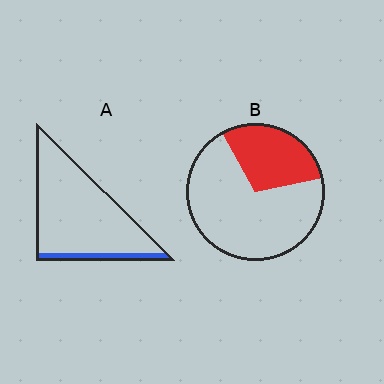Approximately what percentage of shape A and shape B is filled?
A is approximately 10% and B is approximately 30%.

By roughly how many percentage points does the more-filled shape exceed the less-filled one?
By roughly 20 percentage points (B over A).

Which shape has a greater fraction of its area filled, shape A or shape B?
Shape B.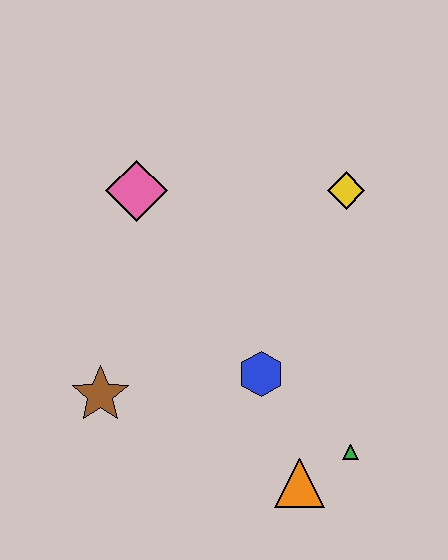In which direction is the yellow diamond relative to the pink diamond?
The yellow diamond is to the right of the pink diamond.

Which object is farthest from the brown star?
The yellow diamond is farthest from the brown star.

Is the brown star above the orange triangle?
Yes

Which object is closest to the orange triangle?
The green triangle is closest to the orange triangle.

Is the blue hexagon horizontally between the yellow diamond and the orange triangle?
No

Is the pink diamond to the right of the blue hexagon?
No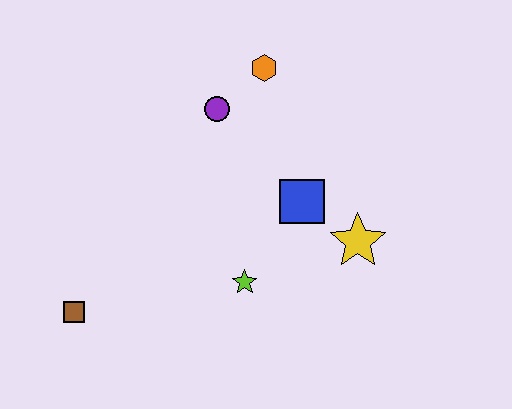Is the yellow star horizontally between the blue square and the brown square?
No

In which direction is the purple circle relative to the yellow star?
The purple circle is to the left of the yellow star.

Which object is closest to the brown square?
The lime star is closest to the brown square.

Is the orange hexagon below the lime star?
No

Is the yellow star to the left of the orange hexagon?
No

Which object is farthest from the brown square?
The orange hexagon is farthest from the brown square.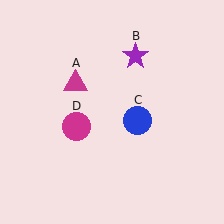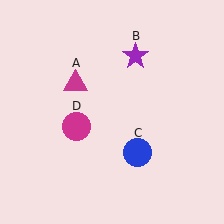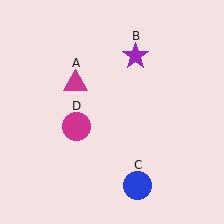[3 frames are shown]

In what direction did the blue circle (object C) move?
The blue circle (object C) moved down.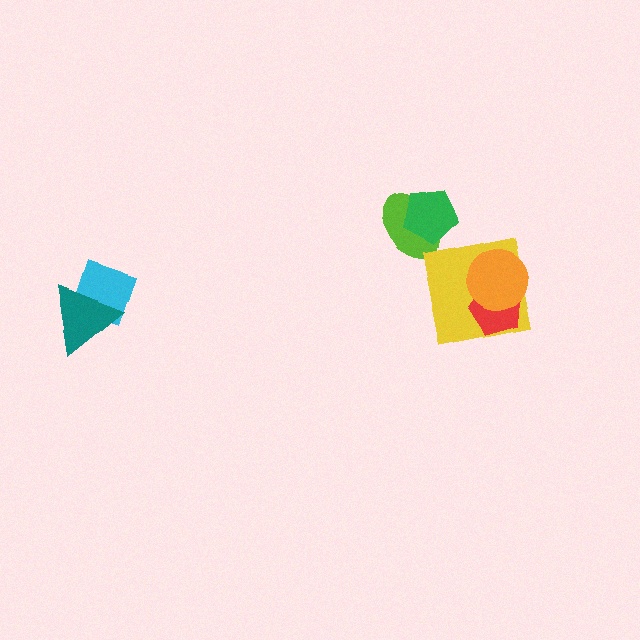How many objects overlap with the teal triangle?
1 object overlaps with the teal triangle.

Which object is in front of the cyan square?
The teal triangle is in front of the cyan square.